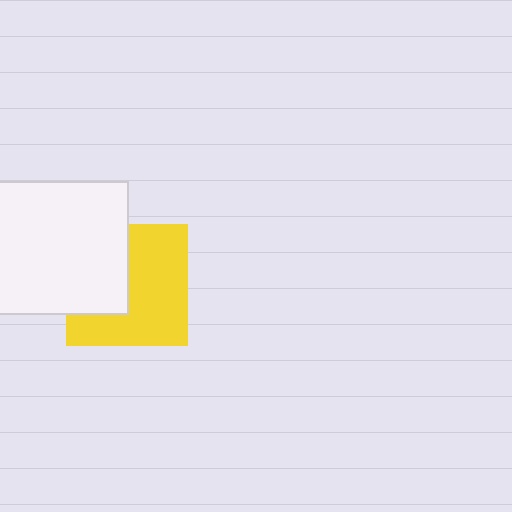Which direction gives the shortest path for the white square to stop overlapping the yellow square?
Moving left gives the shortest separation.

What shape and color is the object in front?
The object in front is a white square.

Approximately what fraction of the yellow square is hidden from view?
Roughly 40% of the yellow square is hidden behind the white square.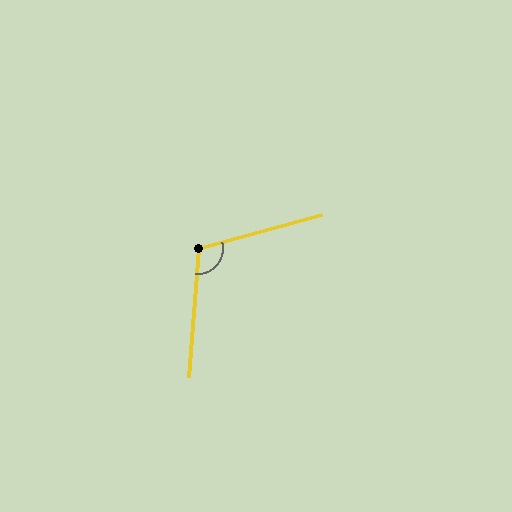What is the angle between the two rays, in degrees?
Approximately 110 degrees.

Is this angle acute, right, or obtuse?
It is obtuse.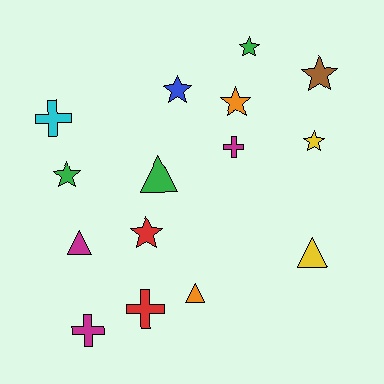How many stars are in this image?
There are 7 stars.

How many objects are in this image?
There are 15 objects.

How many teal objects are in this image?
There are no teal objects.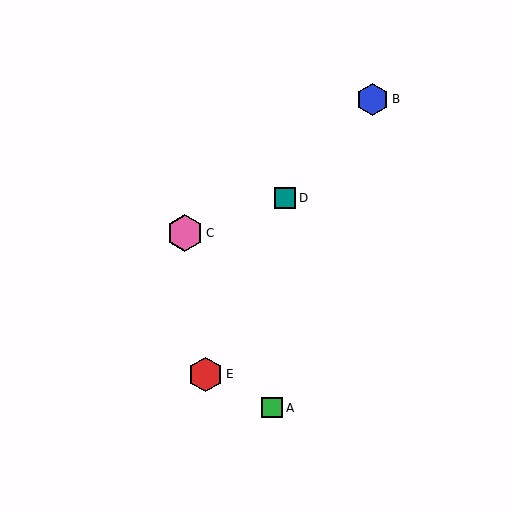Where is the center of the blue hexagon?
The center of the blue hexagon is at (373, 99).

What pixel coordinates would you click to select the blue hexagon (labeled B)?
Click at (373, 99) to select the blue hexagon B.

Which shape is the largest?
The pink hexagon (labeled C) is the largest.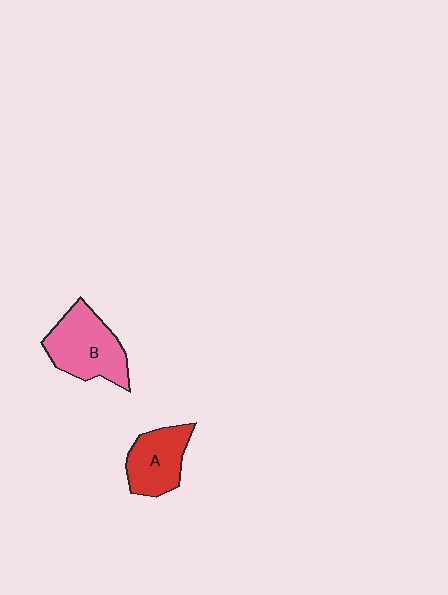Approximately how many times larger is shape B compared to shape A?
Approximately 1.3 times.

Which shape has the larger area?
Shape B (pink).